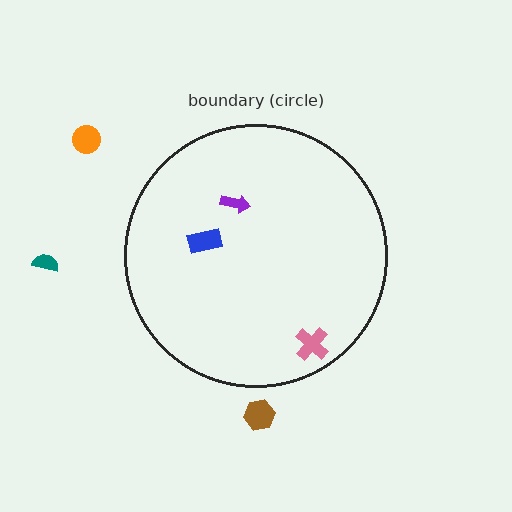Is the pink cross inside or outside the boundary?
Inside.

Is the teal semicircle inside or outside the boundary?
Outside.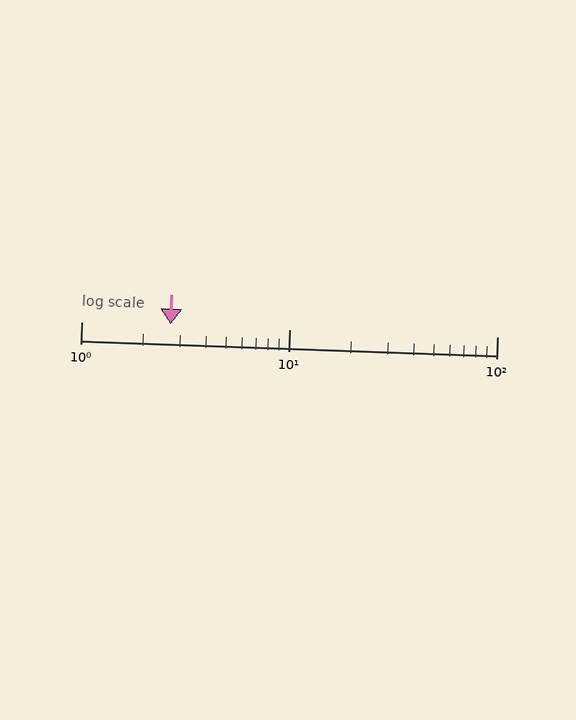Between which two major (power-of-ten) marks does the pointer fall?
The pointer is between 1 and 10.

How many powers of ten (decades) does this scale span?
The scale spans 2 decades, from 1 to 100.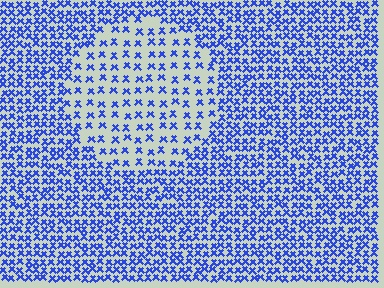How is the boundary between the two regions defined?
The boundary is defined by a change in element density (approximately 2.2x ratio). All elements are the same color, size, and shape.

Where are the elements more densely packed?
The elements are more densely packed outside the circle boundary.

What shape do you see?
I see a circle.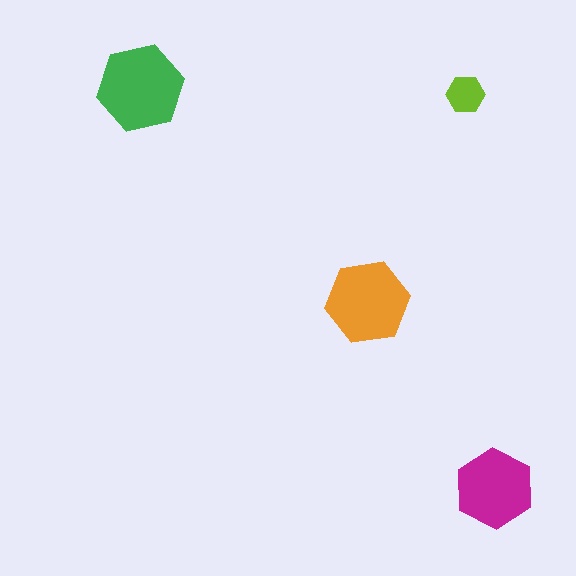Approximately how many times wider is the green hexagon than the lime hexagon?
About 2.5 times wider.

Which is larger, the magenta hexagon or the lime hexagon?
The magenta one.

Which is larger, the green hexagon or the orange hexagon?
The green one.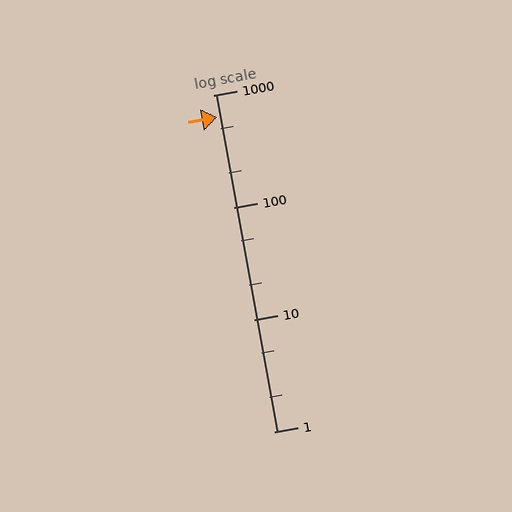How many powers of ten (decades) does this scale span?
The scale spans 3 decades, from 1 to 1000.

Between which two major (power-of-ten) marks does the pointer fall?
The pointer is between 100 and 1000.